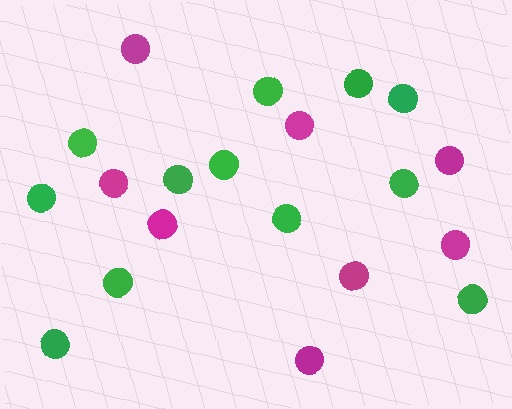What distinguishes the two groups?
There are 2 groups: one group of magenta circles (8) and one group of green circles (12).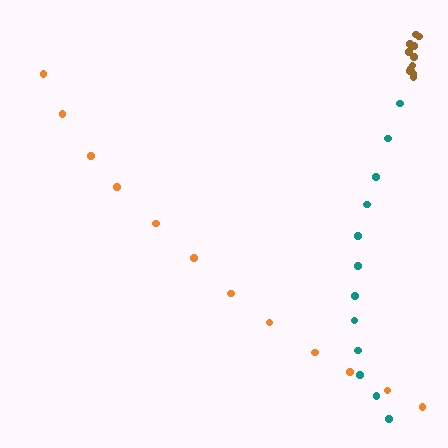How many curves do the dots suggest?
There are 3 distinct paths.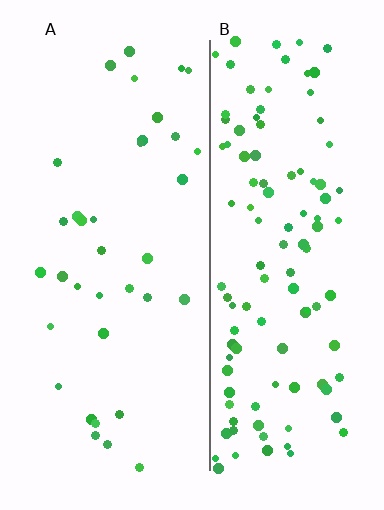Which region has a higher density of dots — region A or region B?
B (the right).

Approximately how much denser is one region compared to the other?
Approximately 3.1× — region B over region A.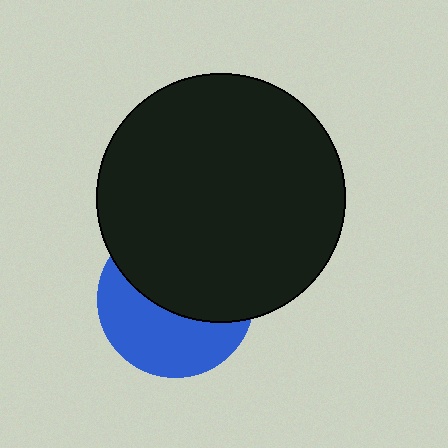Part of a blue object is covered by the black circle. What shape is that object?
It is a circle.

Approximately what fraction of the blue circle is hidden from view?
Roughly 54% of the blue circle is hidden behind the black circle.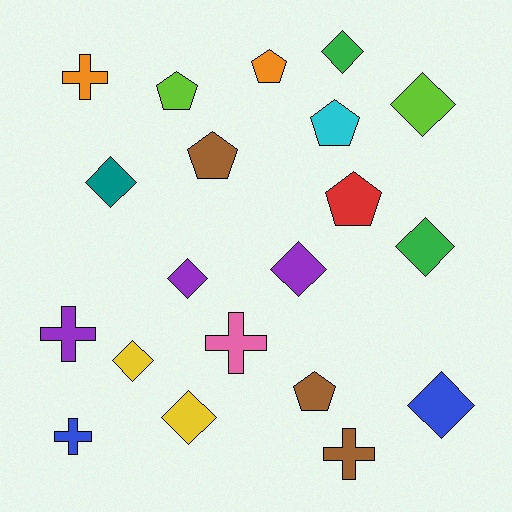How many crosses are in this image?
There are 5 crosses.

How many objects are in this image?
There are 20 objects.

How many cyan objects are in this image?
There is 1 cyan object.